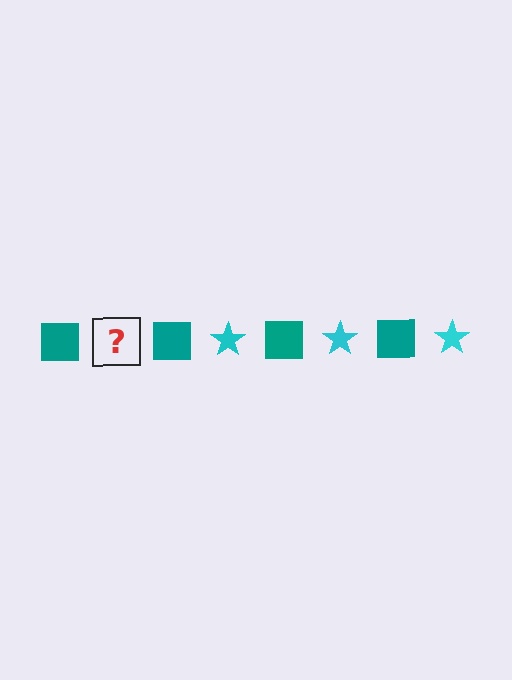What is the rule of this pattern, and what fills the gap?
The rule is that the pattern alternates between teal square and cyan star. The gap should be filled with a cyan star.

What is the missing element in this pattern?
The missing element is a cyan star.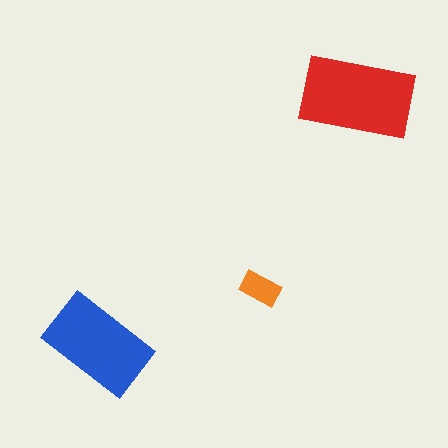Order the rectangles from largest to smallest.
the red one, the blue one, the orange one.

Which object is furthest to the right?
The red rectangle is rightmost.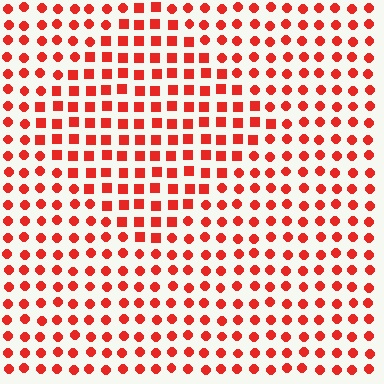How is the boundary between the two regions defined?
The boundary is defined by a change in element shape: squares inside vs. circles outside. All elements share the same color and spacing.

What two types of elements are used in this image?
The image uses squares inside the diamond region and circles outside it.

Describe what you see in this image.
The image is filled with small red elements arranged in a uniform grid. A diamond-shaped region contains squares, while the surrounding area contains circles. The boundary is defined purely by the change in element shape.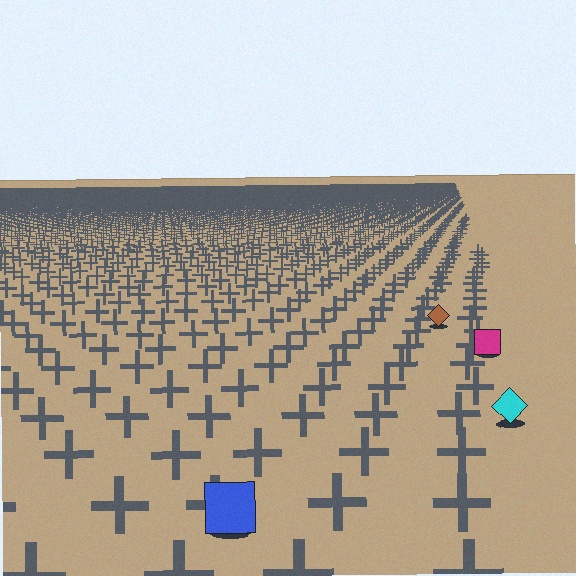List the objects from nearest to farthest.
From nearest to farthest: the blue square, the cyan diamond, the magenta square, the brown diamond.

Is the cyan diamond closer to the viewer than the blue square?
No. The blue square is closer — you can tell from the texture gradient: the ground texture is coarser near it.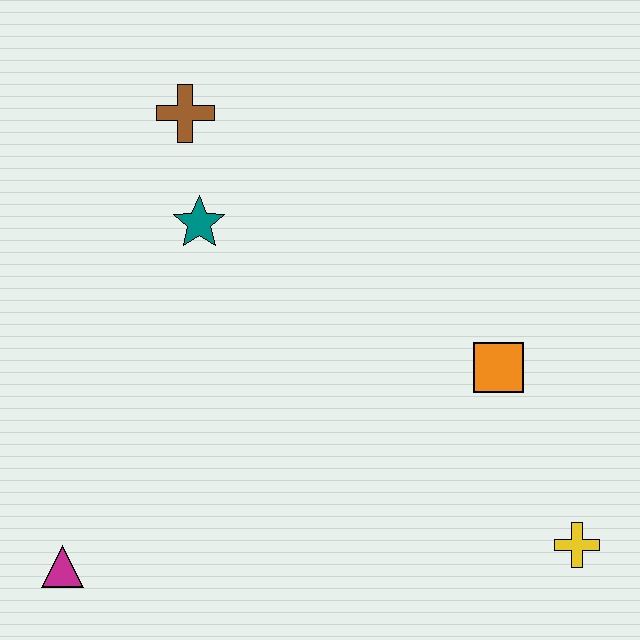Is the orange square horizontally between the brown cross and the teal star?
No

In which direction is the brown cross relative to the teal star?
The brown cross is above the teal star.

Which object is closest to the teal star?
The brown cross is closest to the teal star.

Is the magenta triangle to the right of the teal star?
No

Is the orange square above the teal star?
No